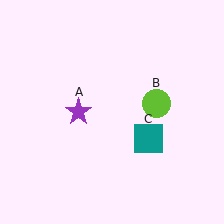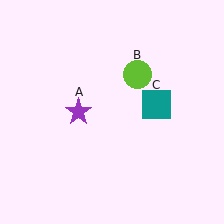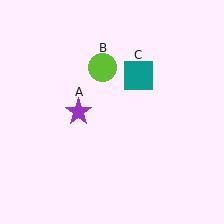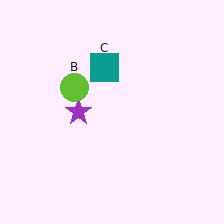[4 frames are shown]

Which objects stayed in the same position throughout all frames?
Purple star (object A) remained stationary.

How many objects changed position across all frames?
2 objects changed position: lime circle (object B), teal square (object C).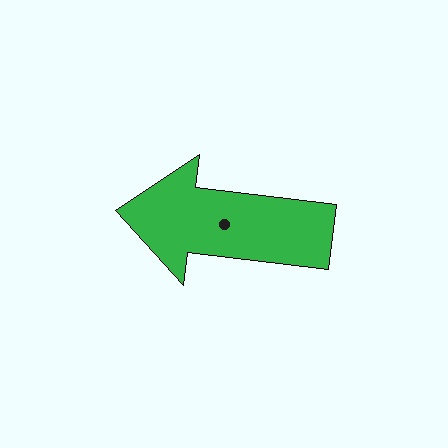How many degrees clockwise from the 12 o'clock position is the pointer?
Approximately 277 degrees.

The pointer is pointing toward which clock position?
Roughly 9 o'clock.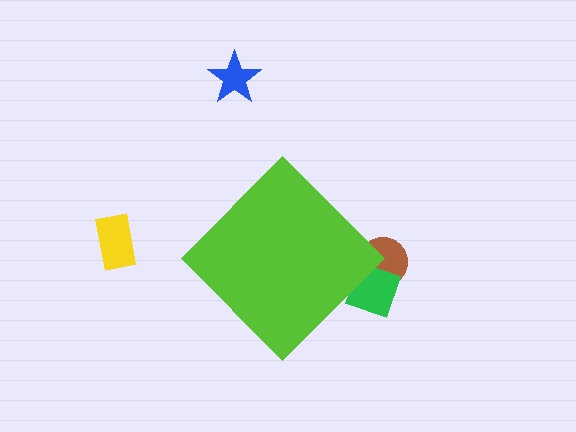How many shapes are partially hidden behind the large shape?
2 shapes are partially hidden.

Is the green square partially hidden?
Yes, the green square is partially hidden behind the lime diamond.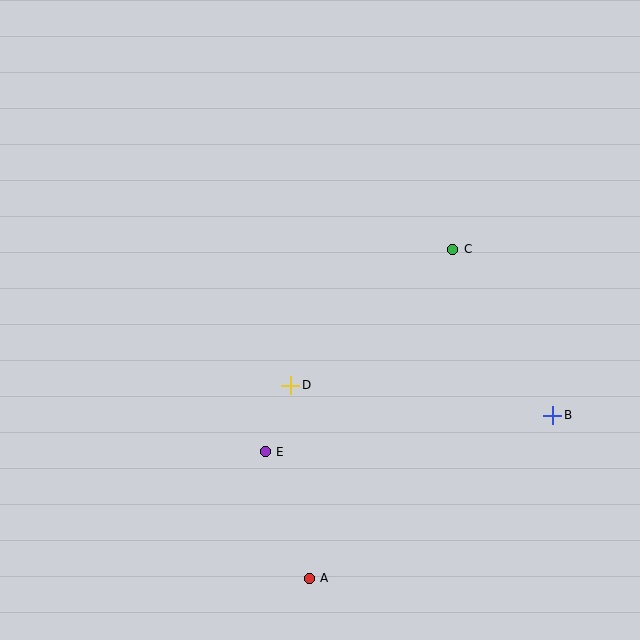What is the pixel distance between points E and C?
The distance between E and C is 276 pixels.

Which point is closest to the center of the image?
Point D at (291, 385) is closest to the center.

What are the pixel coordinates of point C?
Point C is at (453, 249).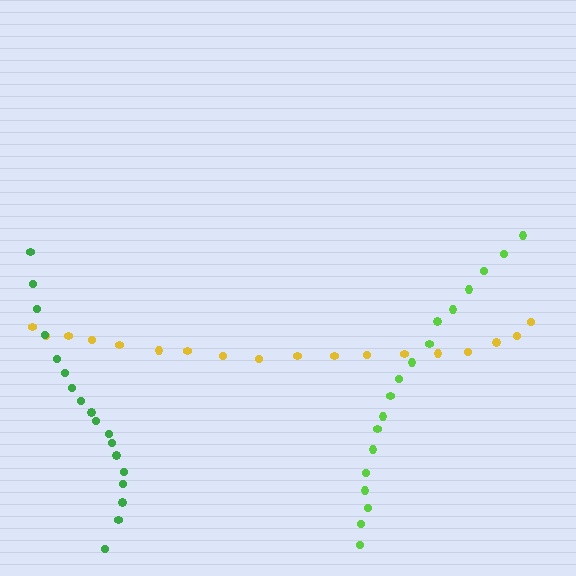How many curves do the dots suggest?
There are 3 distinct paths.